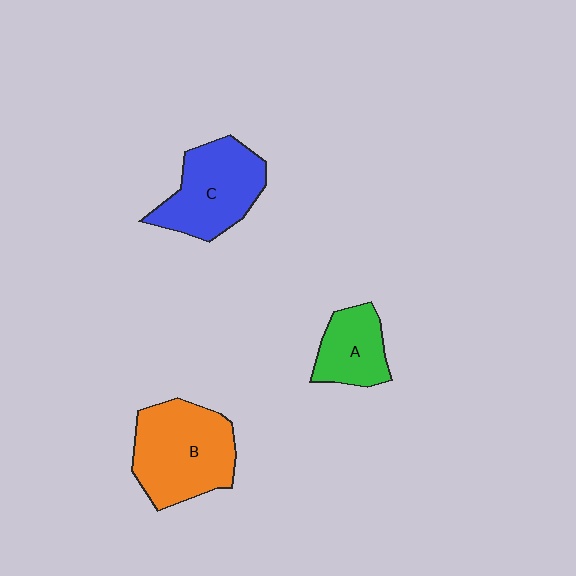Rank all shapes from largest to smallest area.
From largest to smallest: B (orange), C (blue), A (green).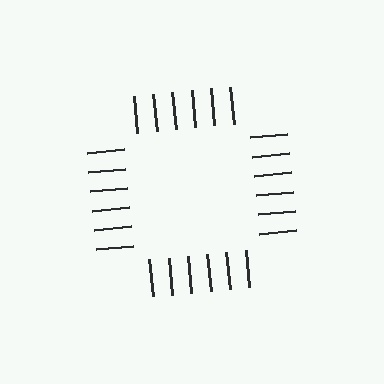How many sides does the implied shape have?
4 sides — the line-ends trace a square.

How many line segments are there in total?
24 — 6 along each of the 4 edges.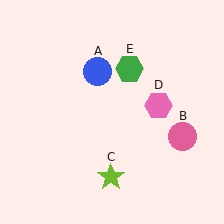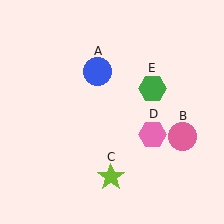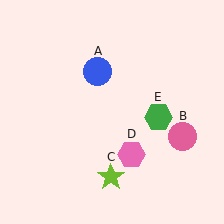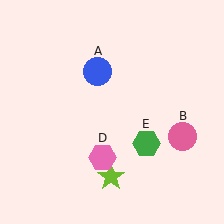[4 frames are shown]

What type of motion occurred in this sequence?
The pink hexagon (object D), green hexagon (object E) rotated clockwise around the center of the scene.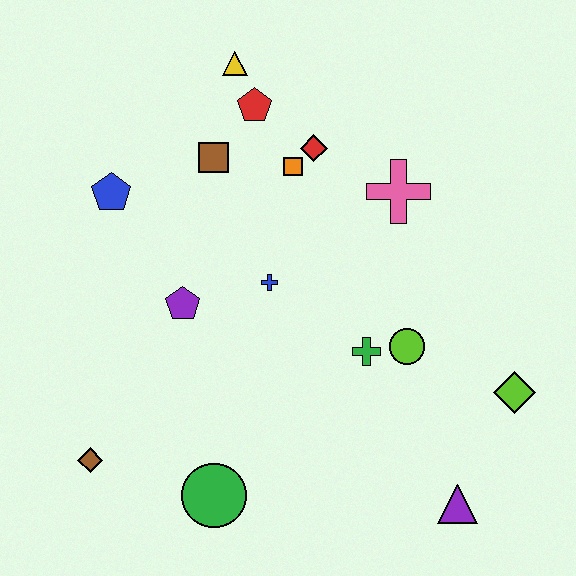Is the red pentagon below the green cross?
No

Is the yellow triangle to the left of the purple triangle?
Yes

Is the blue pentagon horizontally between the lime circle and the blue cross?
No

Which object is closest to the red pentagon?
The yellow triangle is closest to the red pentagon.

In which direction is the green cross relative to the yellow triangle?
The green cross is below the yellow triangle.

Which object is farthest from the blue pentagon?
The purple triangle is farthest from the blue pentagon.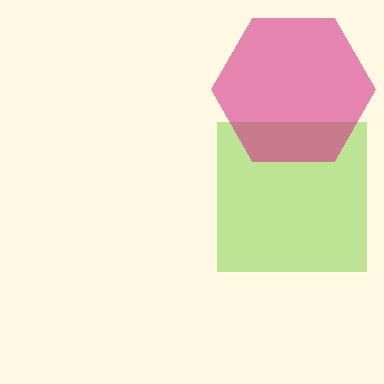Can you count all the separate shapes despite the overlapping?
Yes, there are 2 separate shapes.